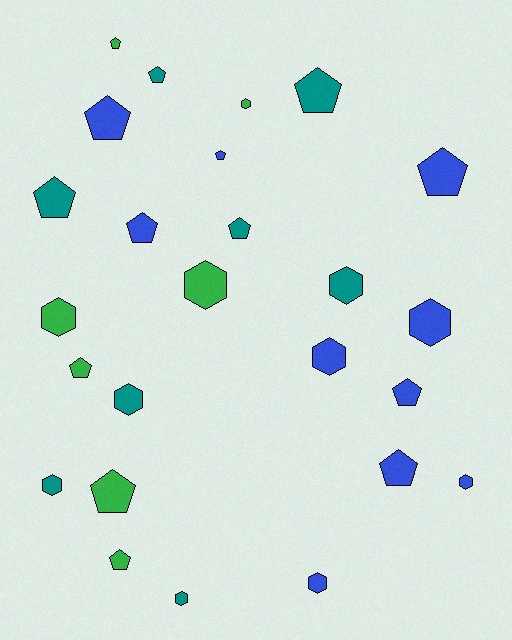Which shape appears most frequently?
Pentagon, with 14 objects.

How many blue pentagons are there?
There are 6 blue pentagons.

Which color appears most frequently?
Blue, with 10 objects.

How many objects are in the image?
There are 25 objects.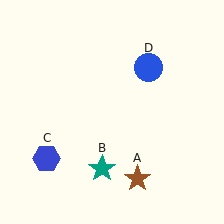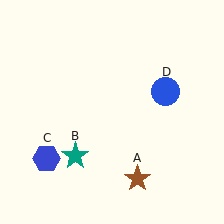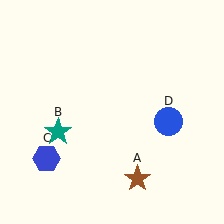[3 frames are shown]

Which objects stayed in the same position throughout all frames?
Brown star (object A) and blue hexagon (object C) remained stationary.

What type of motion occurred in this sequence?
The teal star (object B), blue circle (object D) rotated clockwise around the center of the scene.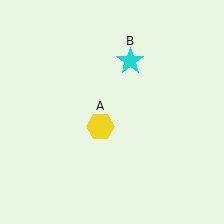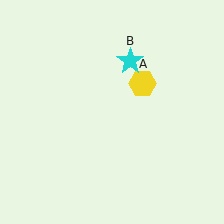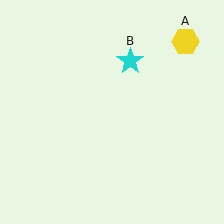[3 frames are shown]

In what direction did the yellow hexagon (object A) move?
The yellow hexagon (object A) moved up and to the right.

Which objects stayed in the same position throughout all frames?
Cyan star (object B) remained stationary.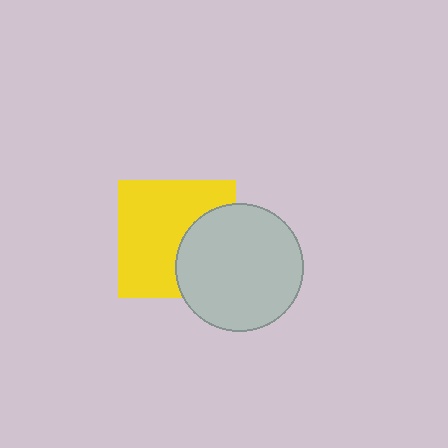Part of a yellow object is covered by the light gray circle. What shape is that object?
It is a square.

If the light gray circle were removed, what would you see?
You would see the complete yellow square.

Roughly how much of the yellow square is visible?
Most of it is visible (roughly 66%).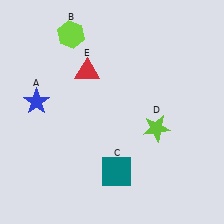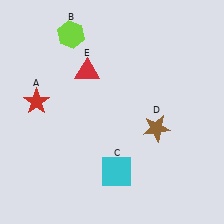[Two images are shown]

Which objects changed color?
A changed from blue to red. C changed from teal to cyan. D changed from lime to brown.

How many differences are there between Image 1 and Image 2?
There are 3 differences between the two images.